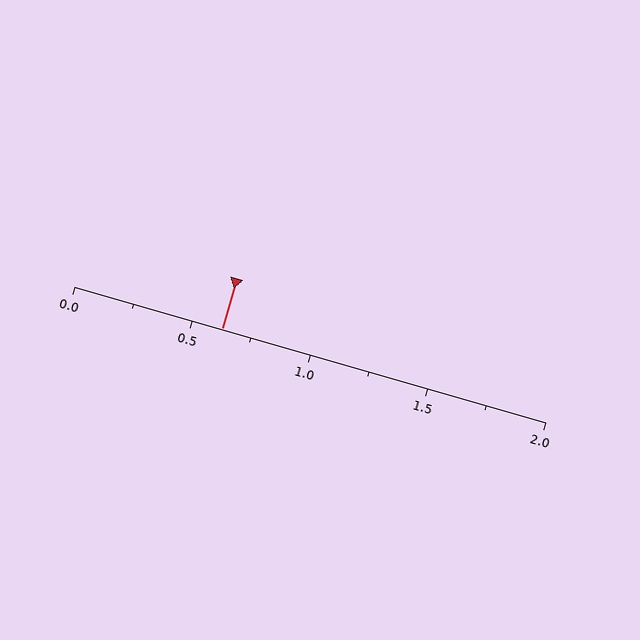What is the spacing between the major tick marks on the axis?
The major ticks are spaced 0.5 apart.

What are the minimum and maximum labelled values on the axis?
The axis runs from 0.0 to 2.0.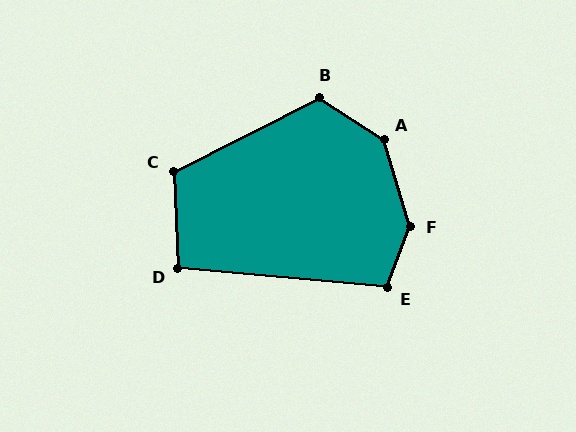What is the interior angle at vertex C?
Approximately 115 degrees (obtuse).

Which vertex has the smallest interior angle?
D, at approximately 97 degrees.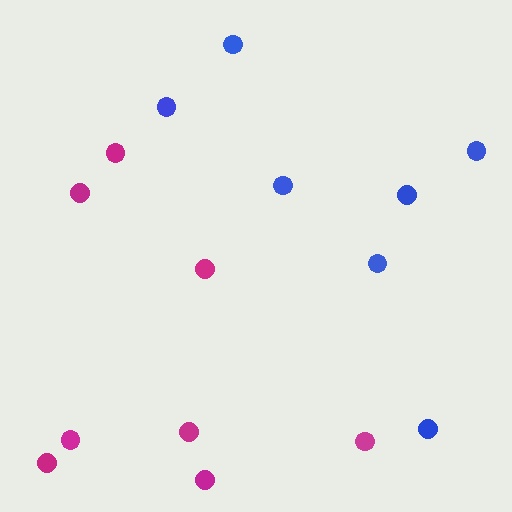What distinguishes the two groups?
There are 2 groups: one group of blue circles (7) and one group of magenta circles (8).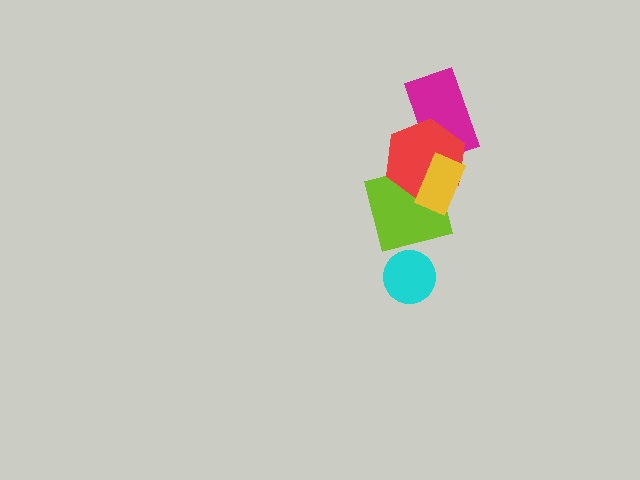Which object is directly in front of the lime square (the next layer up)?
The red hexagon is directly in front of the lime square.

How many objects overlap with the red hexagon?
3 objects overlap with the red hexagon.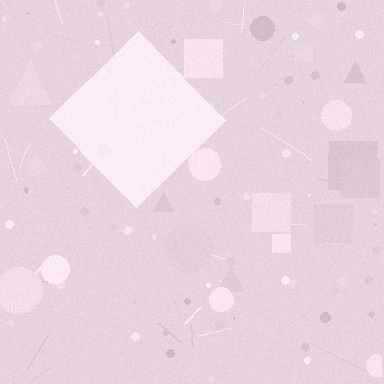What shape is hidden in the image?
A diamond is hidden in the image.